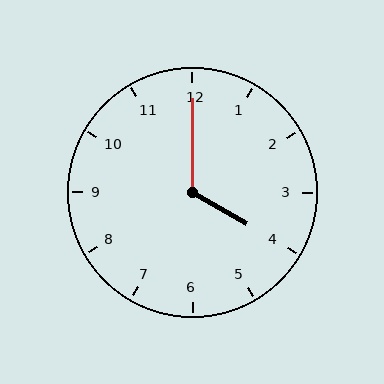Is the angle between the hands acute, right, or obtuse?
It is obtuse.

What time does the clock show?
4:00.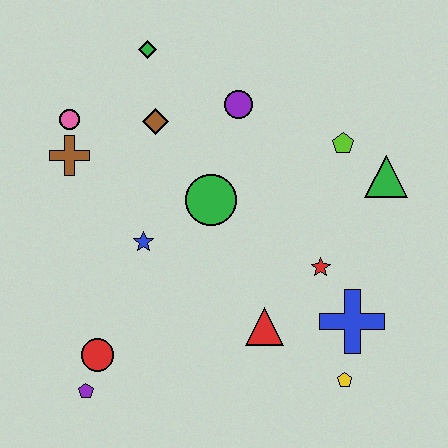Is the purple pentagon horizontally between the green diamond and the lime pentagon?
No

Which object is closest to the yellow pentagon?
The blue cross is closest to the yellow pentagon.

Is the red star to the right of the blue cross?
No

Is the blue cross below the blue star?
Yes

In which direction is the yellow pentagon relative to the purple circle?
The yellow pentagon is below the purple circle.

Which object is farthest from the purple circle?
The purple pentagon is farthest from the purple circle.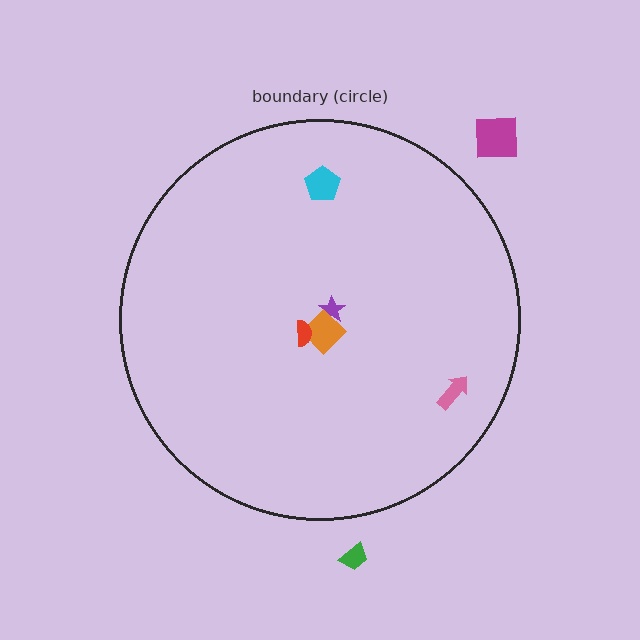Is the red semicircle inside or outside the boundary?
Inside.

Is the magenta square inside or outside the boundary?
Outside.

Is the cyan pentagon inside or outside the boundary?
Inside.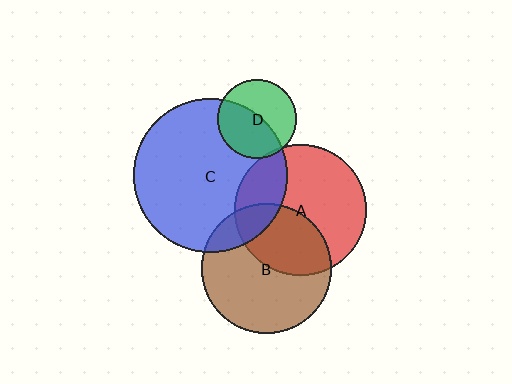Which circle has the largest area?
Circle C (blue).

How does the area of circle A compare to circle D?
Approximately 2.8 times.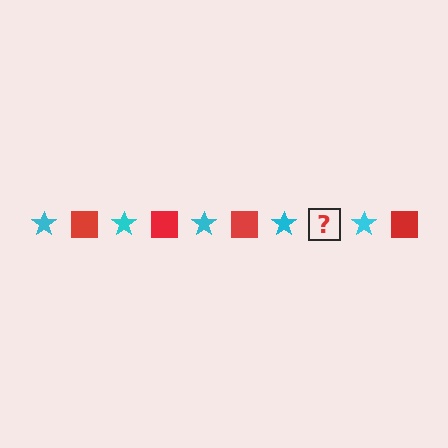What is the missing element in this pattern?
The missing element is a red square.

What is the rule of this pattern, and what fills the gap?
The rule is that the pattern alternates between cyan star and red square. The gap should be filled with a red square.